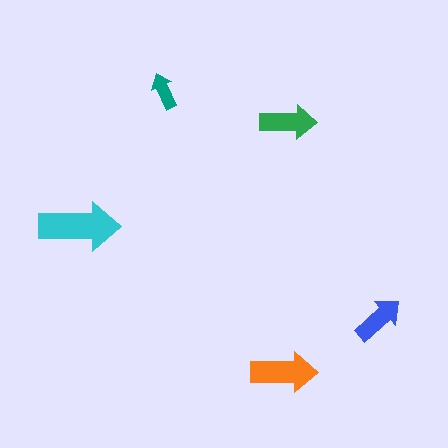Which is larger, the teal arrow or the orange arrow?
The orange one.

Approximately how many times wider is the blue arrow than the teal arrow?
About 1.5 times wider.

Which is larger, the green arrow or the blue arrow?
The green one.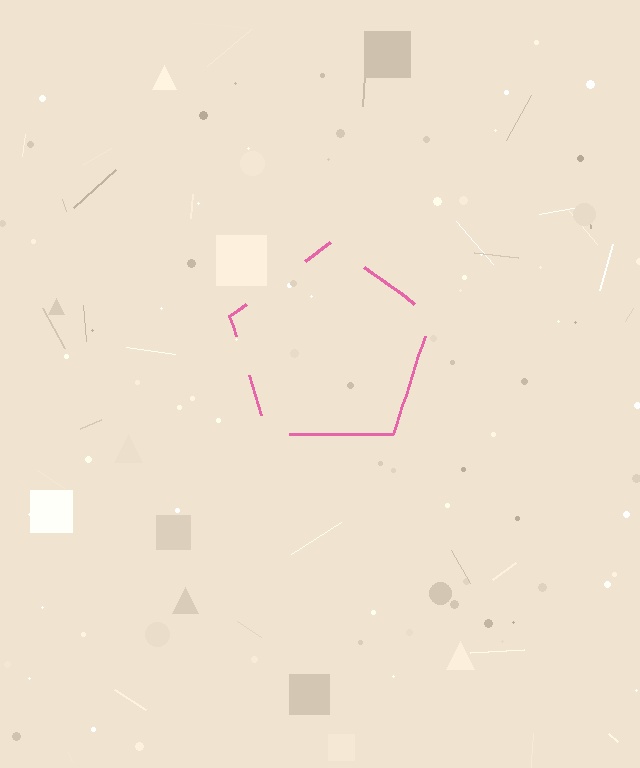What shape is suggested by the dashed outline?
The dashed outline suggests a pentagon.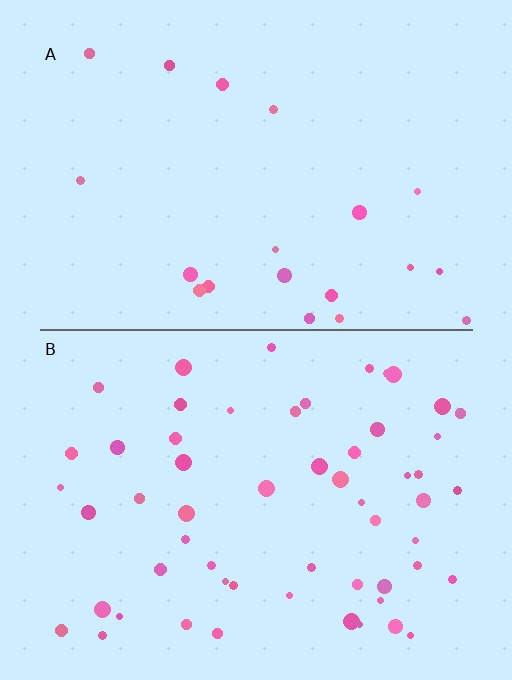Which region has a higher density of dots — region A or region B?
B (the bottom).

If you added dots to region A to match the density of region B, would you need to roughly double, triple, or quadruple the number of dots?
Approximately triple.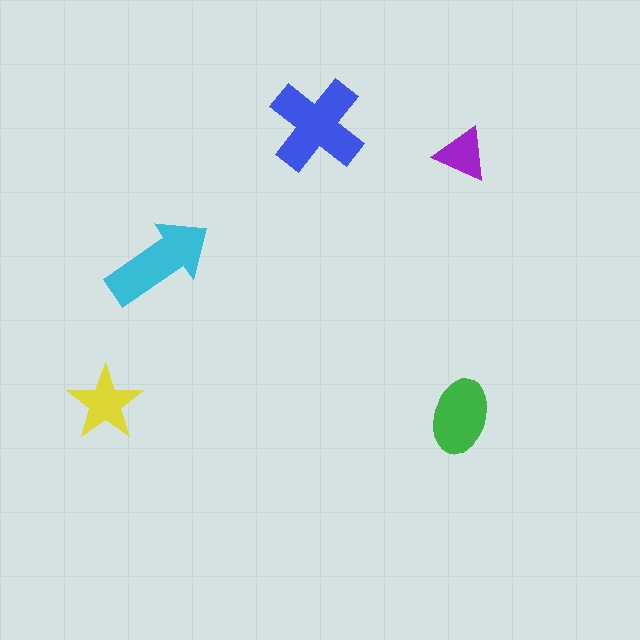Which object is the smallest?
The purple triangle.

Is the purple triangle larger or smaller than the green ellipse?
Smaller.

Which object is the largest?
The blue cross.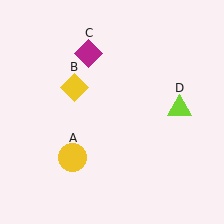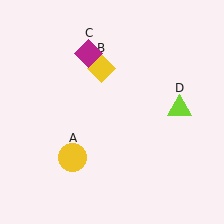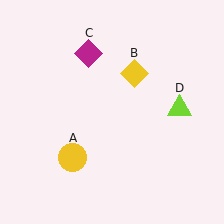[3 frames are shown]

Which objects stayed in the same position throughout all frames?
Yellow circle (object A) and magenta diamond (object C) and lime triangle (object D) remained stationary.